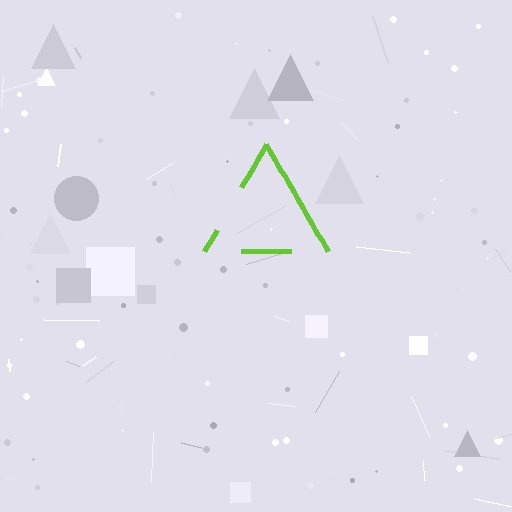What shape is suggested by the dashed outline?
The dashed outline suggests a triangle.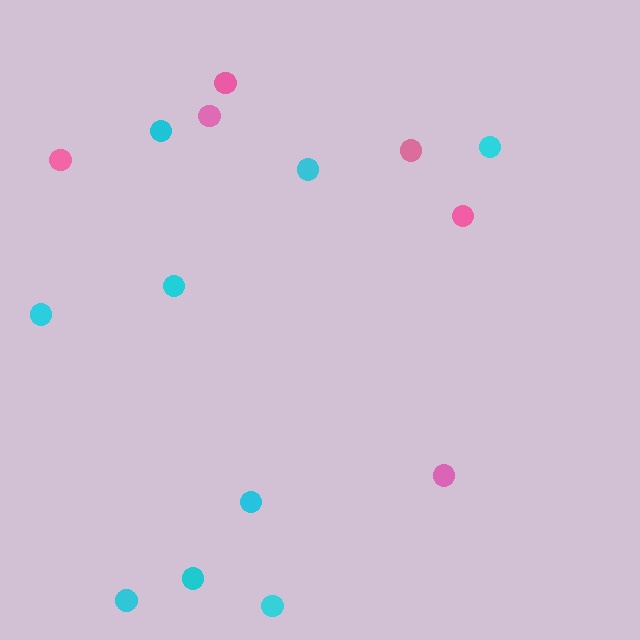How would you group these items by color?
There are 2 groups: one group of pink circles (6) and one group of cyan circles (9).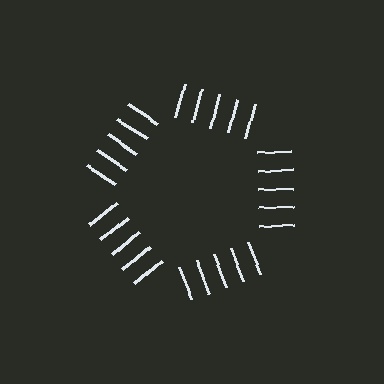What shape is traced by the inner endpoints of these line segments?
An illusory pentagon — the line segments terminate on its edges but no continuous stroke is drawn.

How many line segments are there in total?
25 — 5 along each of the 5 edges.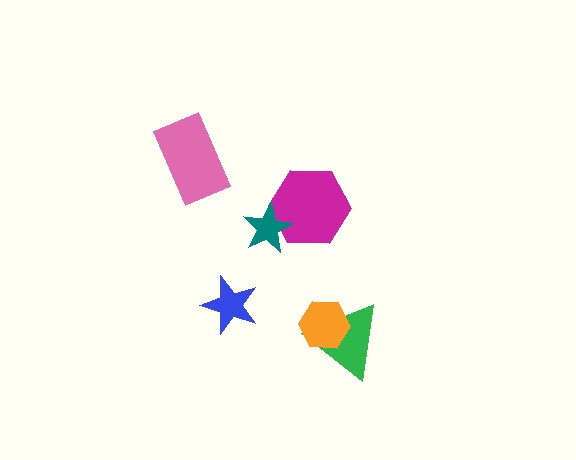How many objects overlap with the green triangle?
1 object overlaps with the green triangle.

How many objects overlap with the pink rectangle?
0 objects overlap with the pink rectangle.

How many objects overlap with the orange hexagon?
1 object overlaps with the orange hexagon.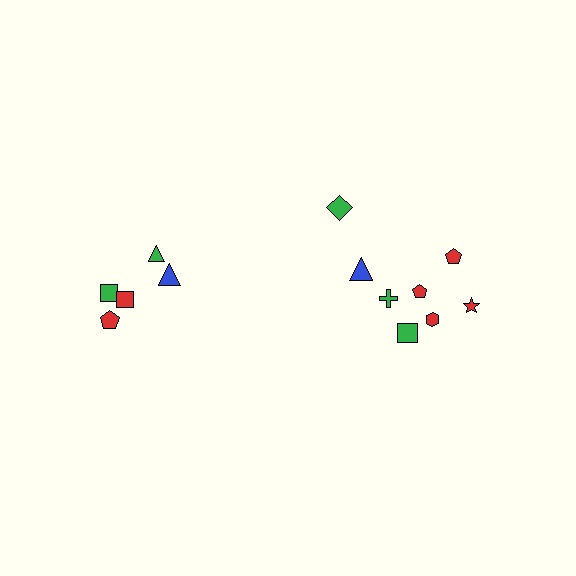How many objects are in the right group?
There are 8 objects.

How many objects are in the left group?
There are 5 objects.